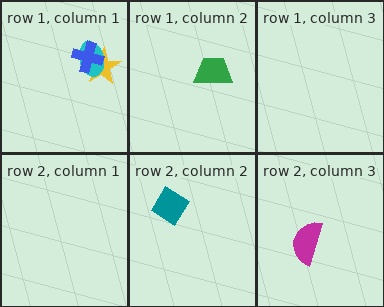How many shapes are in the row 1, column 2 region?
1.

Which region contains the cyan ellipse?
The row 1, column 1 region.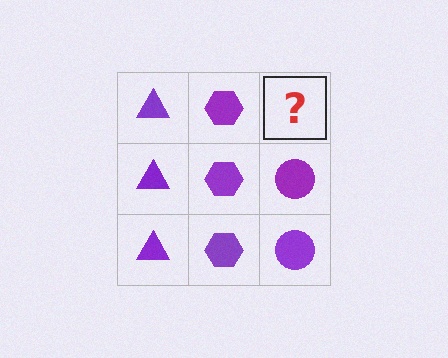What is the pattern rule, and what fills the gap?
The rule is that each column has a consistent shape. The gap should be filled with a purple circle.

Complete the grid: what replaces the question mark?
The question mark should be replaced with a purple circle.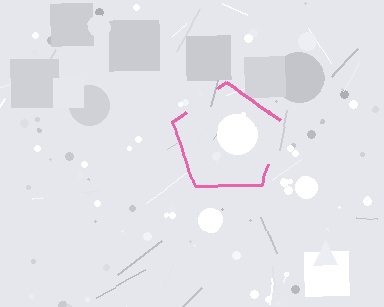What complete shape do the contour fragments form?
The contour fragments form a pentagon.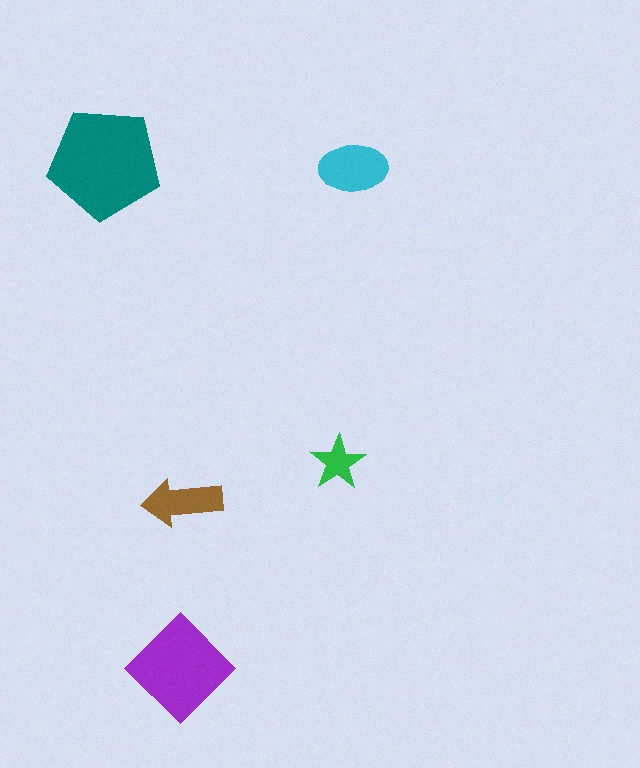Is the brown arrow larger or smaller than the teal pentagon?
Smaller.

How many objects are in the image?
There are 5 objects in the image.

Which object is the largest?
The teal pentagon.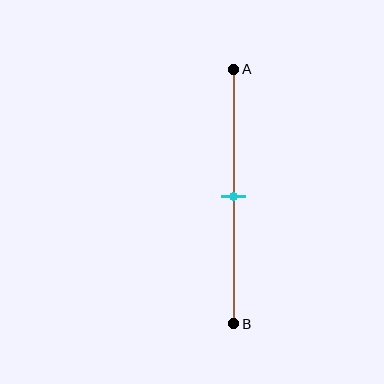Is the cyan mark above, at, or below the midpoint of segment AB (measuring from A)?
The cyan mark is approximately at the midpoint of segment AB.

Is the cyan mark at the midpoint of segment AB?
Yes, the mark is approximately at the midpoint.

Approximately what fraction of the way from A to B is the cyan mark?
The cyan mark is approximately 50% of the way from A to B.